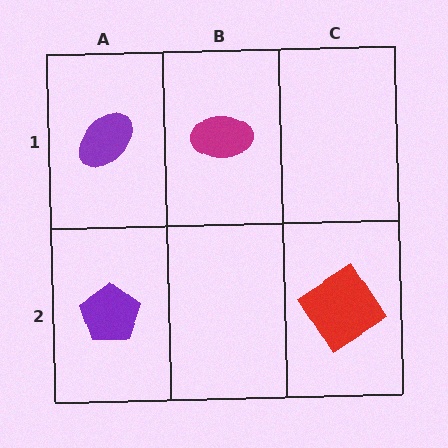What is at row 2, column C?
A red diamond.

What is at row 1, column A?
A purple ellipse.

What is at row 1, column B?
A magenta ellipse.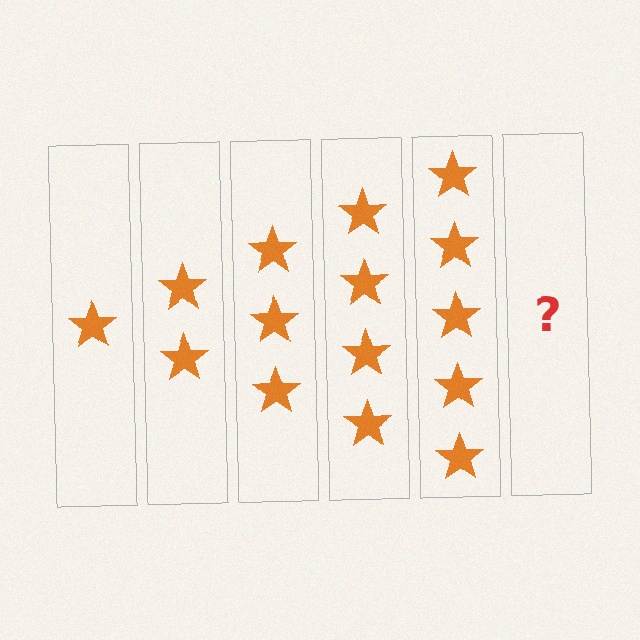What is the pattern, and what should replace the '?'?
The pattern is that each step adds one more star. The '?' should be 6 stars.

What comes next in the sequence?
The next element should be 6 stars.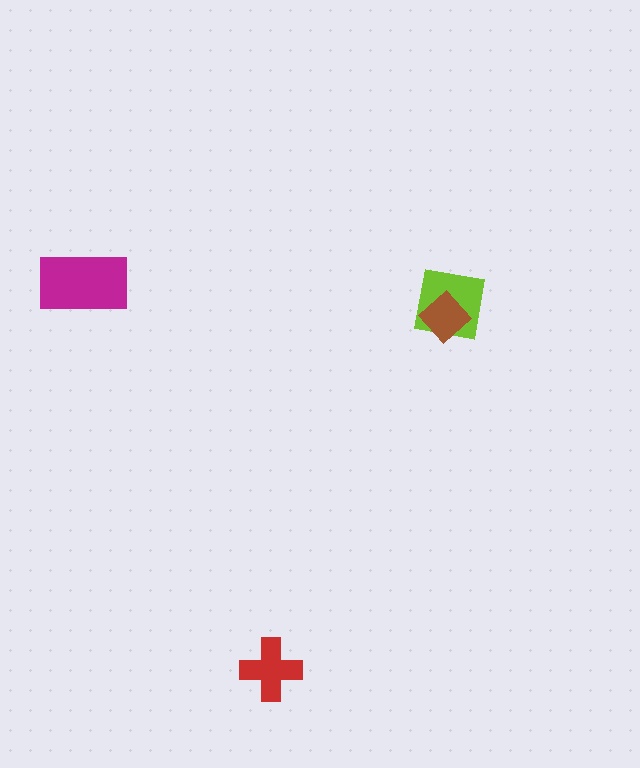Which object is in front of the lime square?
The brown diamond is in front of the lime square.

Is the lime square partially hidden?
Yes, it is partially covered by another shape.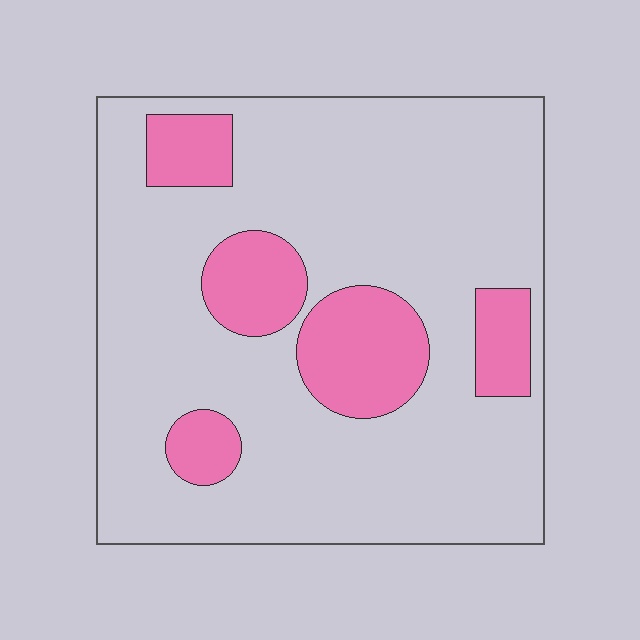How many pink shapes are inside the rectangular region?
5.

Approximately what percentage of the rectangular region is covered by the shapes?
Approximately 20%.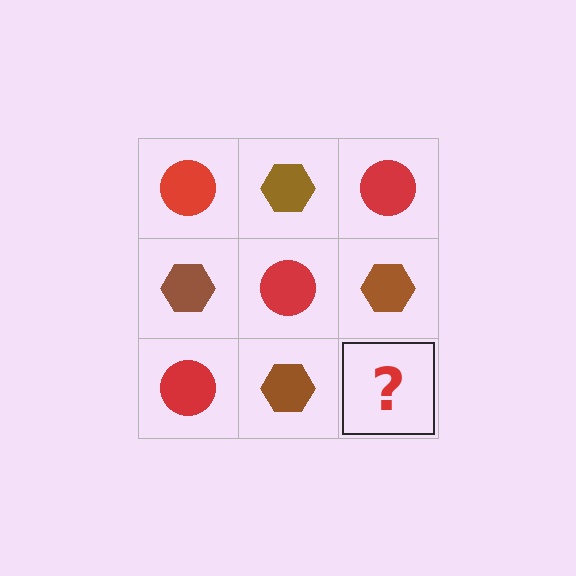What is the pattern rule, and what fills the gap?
The rule is that it alternates red circle and brown hexagon in a checkerboard pattern. The gap should be filled with a red circle.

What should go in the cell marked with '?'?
The missing cell should contain a red circle.